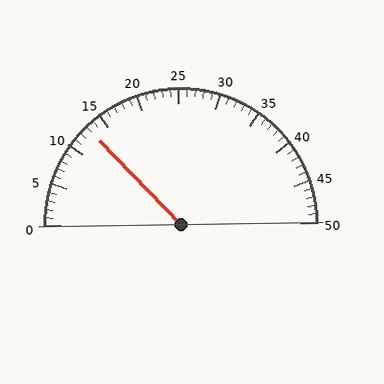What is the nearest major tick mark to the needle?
The nearest major tick mark is 15.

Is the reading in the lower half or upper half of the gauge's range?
The reading is in the lower half of the range (0 to 50).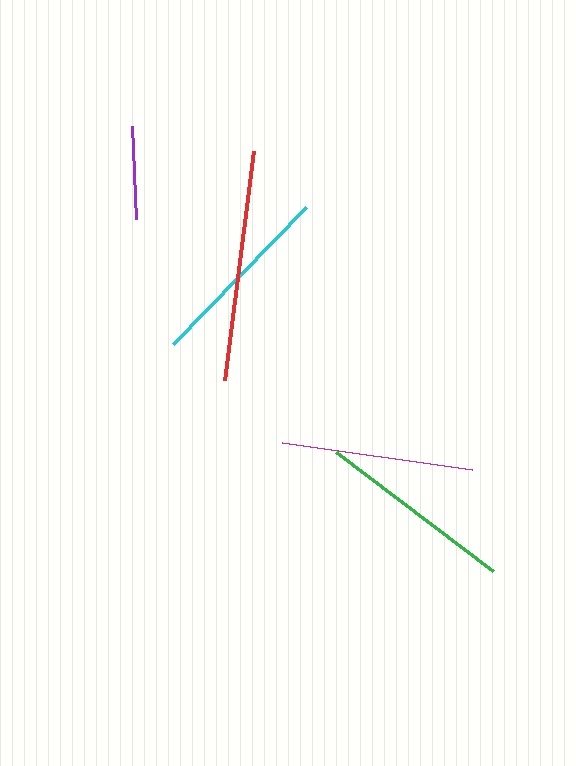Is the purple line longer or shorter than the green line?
The green line is longer than the purple line.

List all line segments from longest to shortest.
From longest to shortest: red, green, magenta, cyan, purple.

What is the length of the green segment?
The green segment is approximately 197 pixels long.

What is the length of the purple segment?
The purple segment is approximately 93 pixels long.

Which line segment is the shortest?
The purple line is the shortest at approximately 93 pixels.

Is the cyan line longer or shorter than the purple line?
The cyan line is longer than the purple line.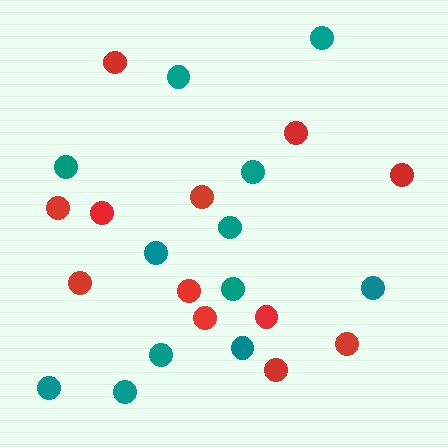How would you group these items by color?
There are 2 groups: one group of red circles (12) and one group of teal circles (12).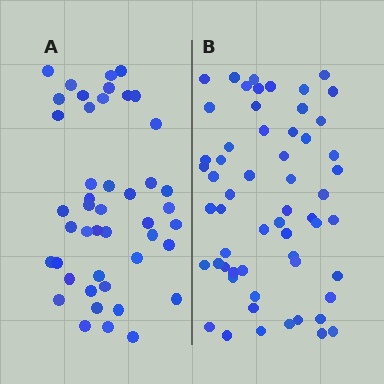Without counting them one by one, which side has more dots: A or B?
Region B (the right region) has more dots.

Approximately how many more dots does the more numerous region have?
Region B has approximately 15 more dots than region A.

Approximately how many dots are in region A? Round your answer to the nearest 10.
About 40 dots. (The exact count is 45, which rounds to 40.)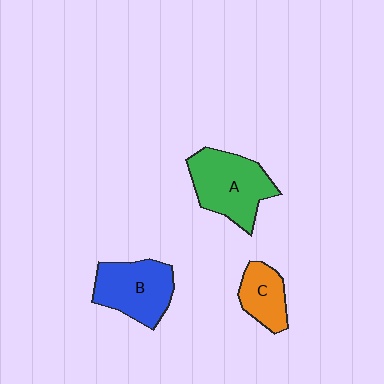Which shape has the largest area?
Shape A (green).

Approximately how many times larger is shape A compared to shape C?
Approximately 1.8 times.